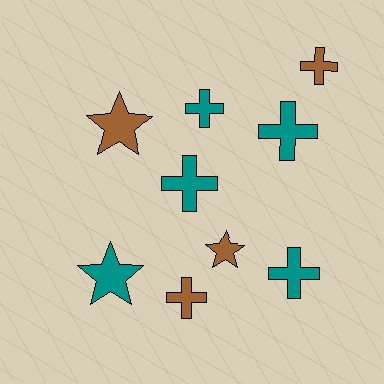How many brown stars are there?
There are 2 brown stars.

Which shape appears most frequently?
Cross, with 6 objects.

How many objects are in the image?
There are 9 objects.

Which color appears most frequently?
Teal, with 5 objects.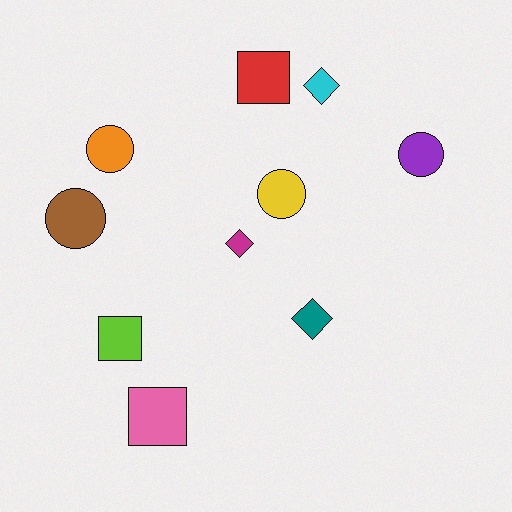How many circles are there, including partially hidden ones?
There are 4 circles.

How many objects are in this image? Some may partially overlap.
There are 10 objects.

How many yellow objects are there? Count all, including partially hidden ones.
There is 1 yellow object.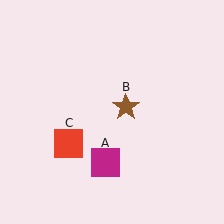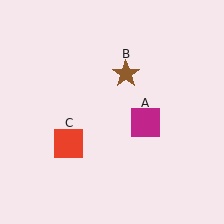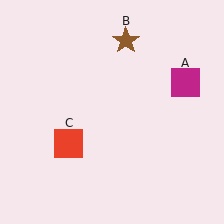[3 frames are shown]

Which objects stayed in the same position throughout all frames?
Red square (object C) remained stationary.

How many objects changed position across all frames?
2 objects changed position: magenta square (object A), brown star (object B).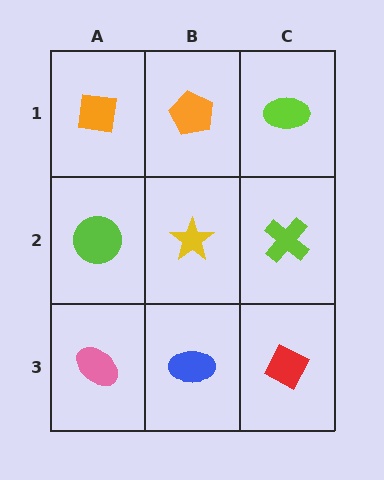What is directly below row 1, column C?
A lime cross.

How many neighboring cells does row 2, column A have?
3.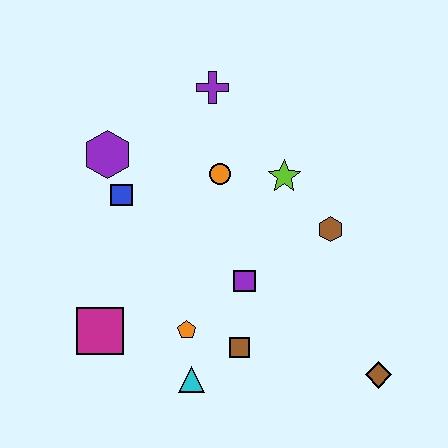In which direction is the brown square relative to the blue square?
The brown square is below the blue square.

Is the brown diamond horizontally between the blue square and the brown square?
No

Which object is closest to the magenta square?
The orange pentagon is closest to the magenta square.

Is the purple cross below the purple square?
No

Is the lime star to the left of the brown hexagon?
Yes